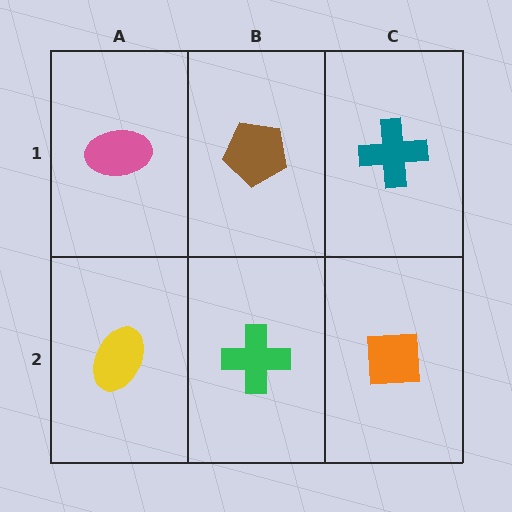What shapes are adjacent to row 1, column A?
A yellow ellipse (row 2, column A), a brown pentagon (row 1, column B).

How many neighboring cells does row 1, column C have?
2.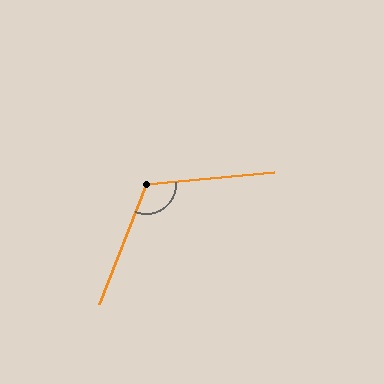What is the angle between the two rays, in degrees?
Approximately 116 degrees.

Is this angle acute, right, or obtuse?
It is obtuse.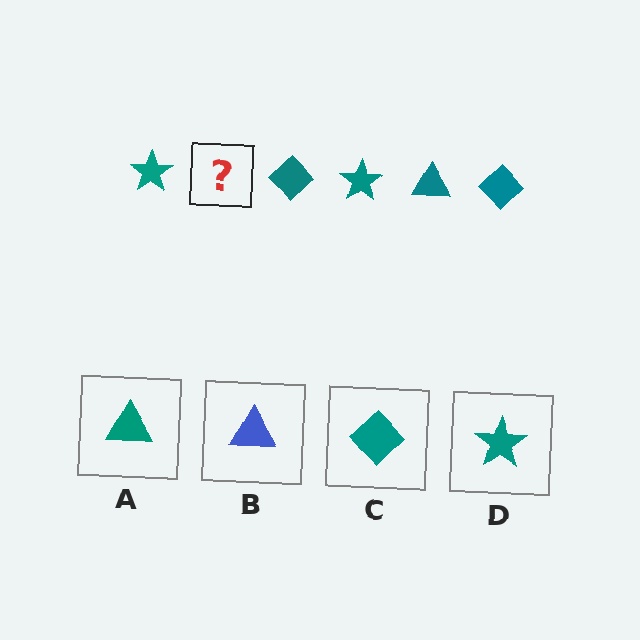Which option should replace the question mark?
Option A.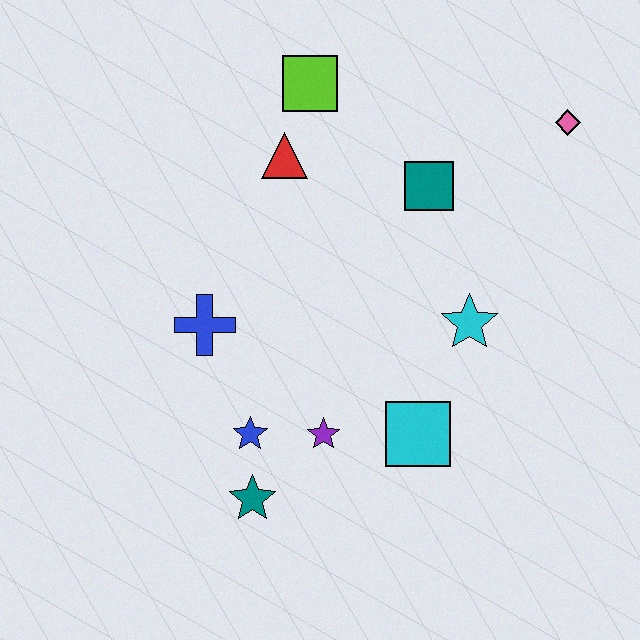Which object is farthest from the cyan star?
The lime square is farthest from the cyan star.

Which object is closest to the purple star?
The blue star is closest to the purple star.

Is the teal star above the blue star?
No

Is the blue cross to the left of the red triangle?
Yes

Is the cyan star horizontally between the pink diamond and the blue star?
Yes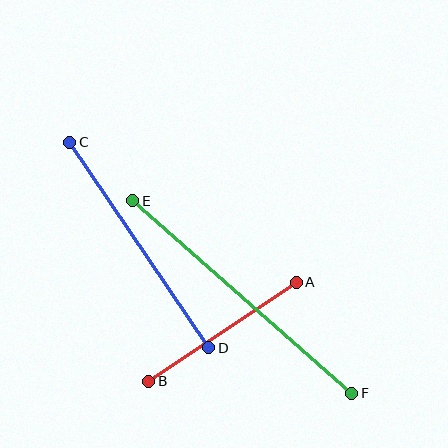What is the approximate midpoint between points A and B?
The midpoint is at approximately (223, 332) pixels.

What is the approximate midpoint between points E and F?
The midpoint is at approximately (242, 297) pixels.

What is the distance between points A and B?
The distance is approximately 178 pixels.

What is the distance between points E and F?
The distance is approximately 291 pixels.